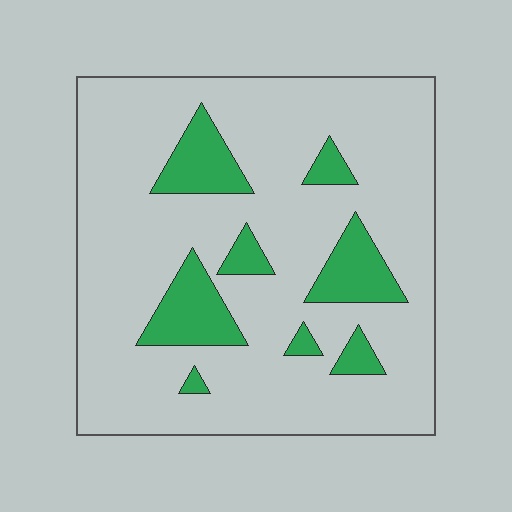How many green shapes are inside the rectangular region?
8.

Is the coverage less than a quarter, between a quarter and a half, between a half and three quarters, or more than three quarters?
Less than a quarter.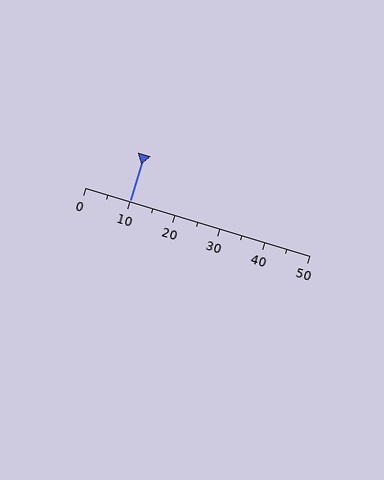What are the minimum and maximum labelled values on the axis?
The axis runs from 0 to 50.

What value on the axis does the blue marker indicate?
The marker indicates approximately 10.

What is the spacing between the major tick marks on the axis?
The major ticks are spaced 10 apart.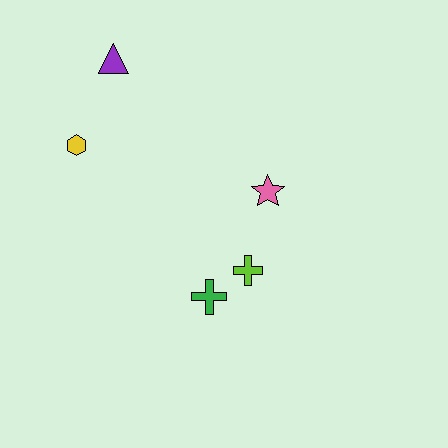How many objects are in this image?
There are 5 objects.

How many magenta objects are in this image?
There are no magenta objects.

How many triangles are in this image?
There is 1 triangle.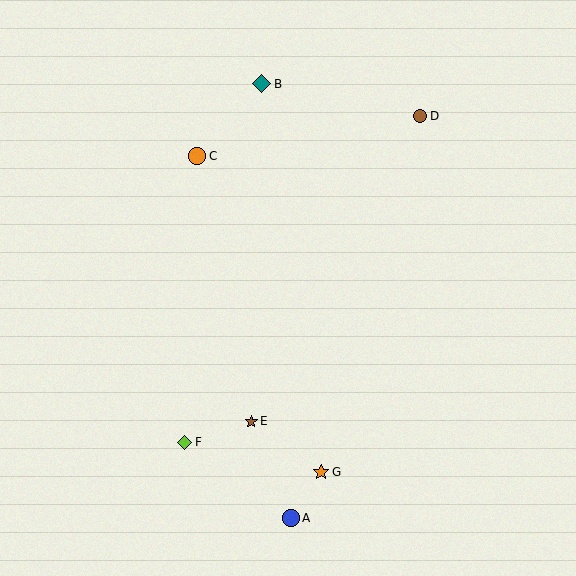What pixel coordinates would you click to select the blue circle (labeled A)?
Click at (291, 518) to select the blue circle A.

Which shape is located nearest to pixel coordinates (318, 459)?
The orange star (labeled G) at (321, 472) is nearest to that location.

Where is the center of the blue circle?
The center of the blue circle is at (291, 518).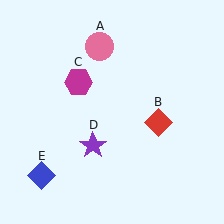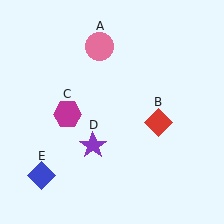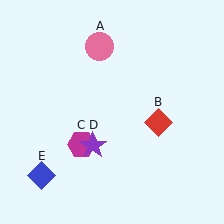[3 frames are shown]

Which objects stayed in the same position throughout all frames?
Pink circle (object A) and red diamond (object B) and purple star (object D) and blue diamond (object E) remained stationary.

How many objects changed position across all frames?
1 object changed position: magenta hexagon (object C).